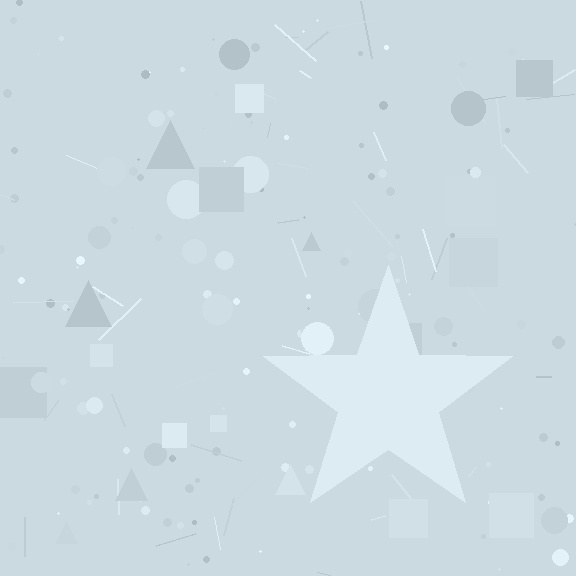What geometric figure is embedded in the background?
A star is embedded in the background.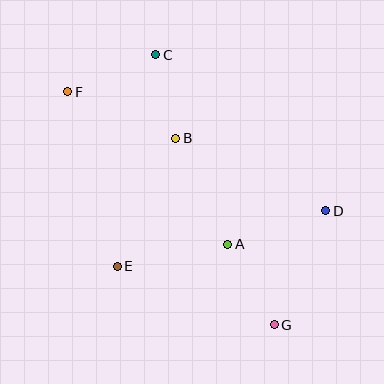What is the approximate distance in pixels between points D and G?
The distance between D and G is approximately 125 pixels.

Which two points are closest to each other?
Points B and C are closest to each other.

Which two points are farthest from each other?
Points F and G are farthest from each other.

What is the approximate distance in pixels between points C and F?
The distance between C and F is approximately 95 pixels.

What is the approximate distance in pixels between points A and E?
The distance between A and E is approximately 113 pixels.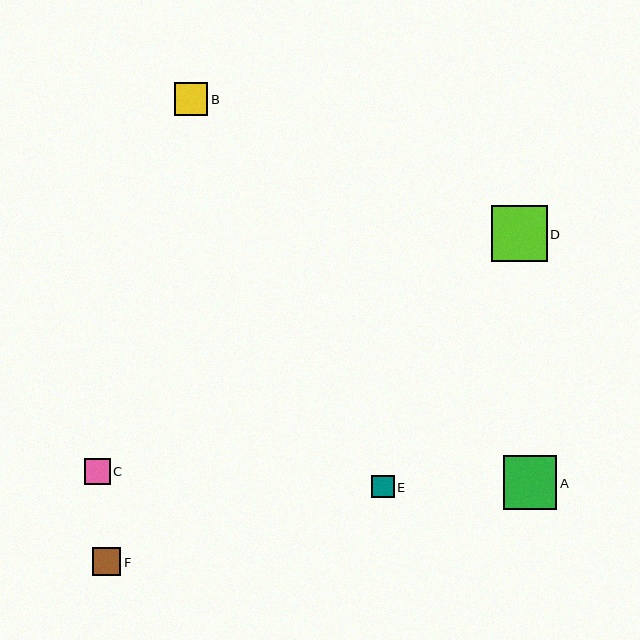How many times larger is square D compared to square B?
Square D is approximately 1.7 times the size of square B.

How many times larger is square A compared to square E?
Square A is approximately 2.4 times the size of square E.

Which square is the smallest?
Square E is the smallest with a size of approximately 22 pixels.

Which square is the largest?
Square D is the largest with a size of approximately 55 pixels.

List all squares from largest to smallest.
From largest to smallest: D, A, B, F, C, E.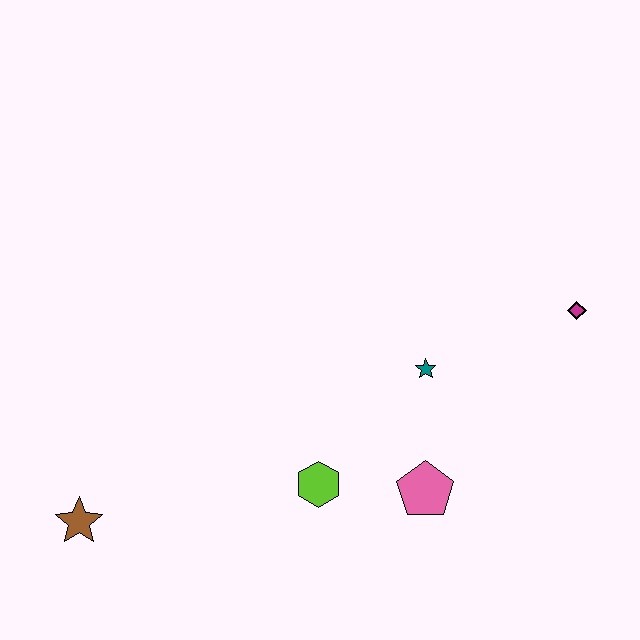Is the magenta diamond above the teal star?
Yes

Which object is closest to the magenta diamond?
The teal star is closest to the magenta diamond.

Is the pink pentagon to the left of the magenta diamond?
Yes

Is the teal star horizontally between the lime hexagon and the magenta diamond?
Yes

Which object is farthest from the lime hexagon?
The magenta diamond is farthest from the lime hexagon.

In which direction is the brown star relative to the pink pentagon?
The brown star is to the left of the pink pentagon.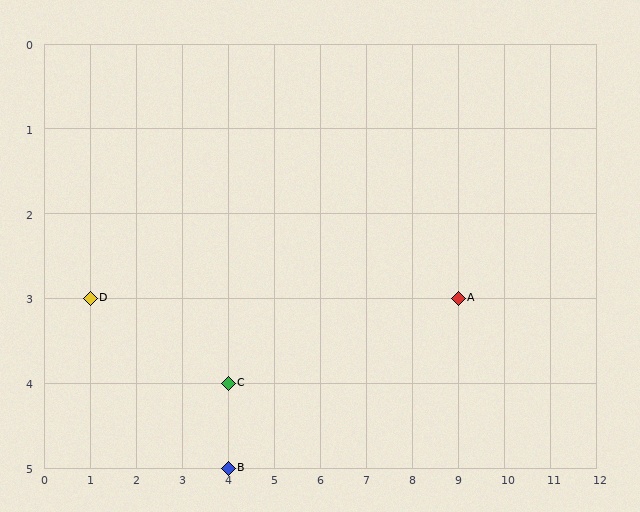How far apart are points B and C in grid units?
Points B and C are 1 row apart.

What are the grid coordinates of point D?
Point D is at grid coordinates (1, 3).